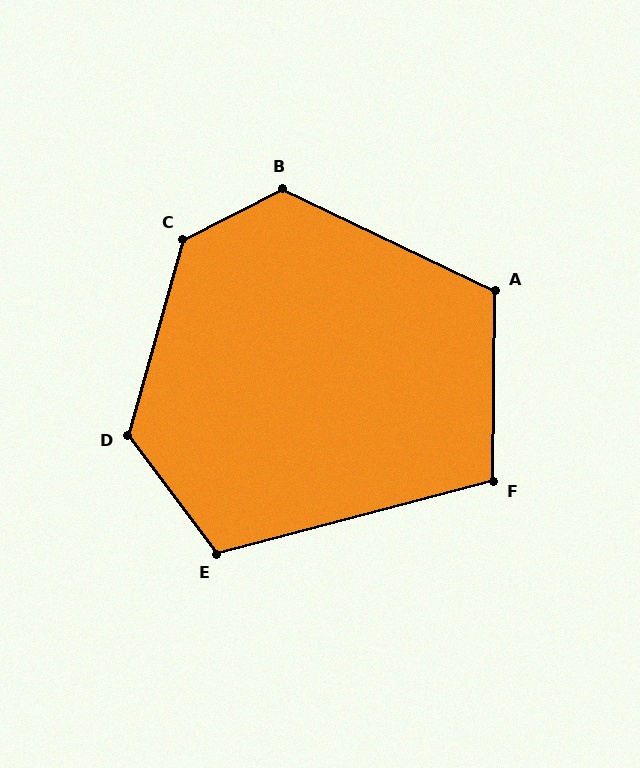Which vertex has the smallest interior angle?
F, at approximately 105 degrees.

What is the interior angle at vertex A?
Approximately 115 degrees (obtuse).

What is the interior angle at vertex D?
Approximately 127 degrees (obtuse).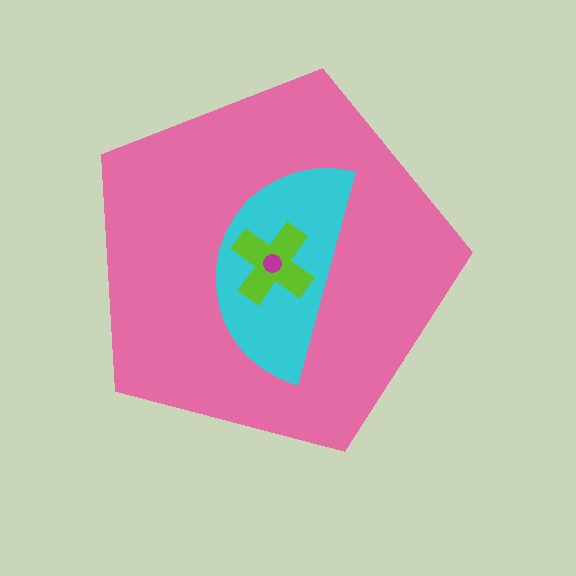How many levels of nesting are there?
4.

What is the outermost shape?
The pink pentagon.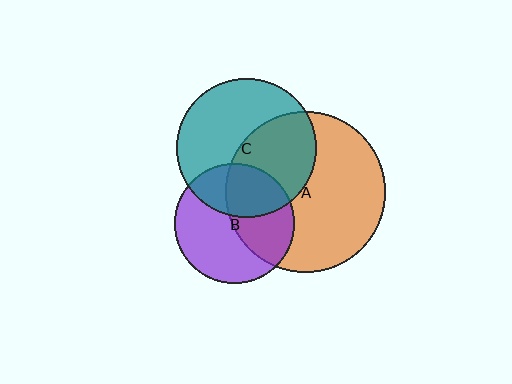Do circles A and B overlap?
Yes.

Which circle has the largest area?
Circle A (orange).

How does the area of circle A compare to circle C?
Approximately 1.3 times.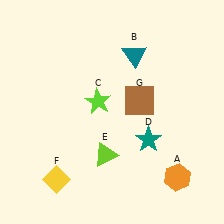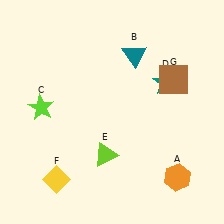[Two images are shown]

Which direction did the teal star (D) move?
The teal star (D) moved up.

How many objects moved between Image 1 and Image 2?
3 objects moved between the two images.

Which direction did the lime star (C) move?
The lime star (C) moved left.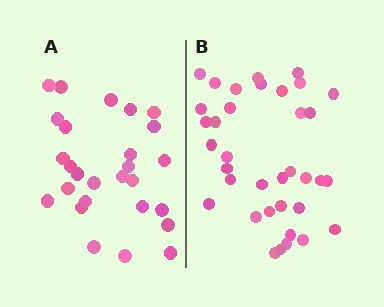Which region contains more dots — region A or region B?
Region B (the right region) has more dots.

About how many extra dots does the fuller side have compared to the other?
Region B has roughly 8 or so more dots than region A.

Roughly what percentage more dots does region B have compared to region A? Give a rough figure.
About 35% more.